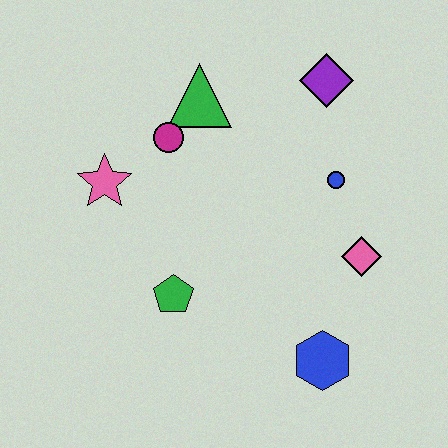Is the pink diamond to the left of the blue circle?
No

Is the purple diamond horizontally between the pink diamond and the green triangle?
Yes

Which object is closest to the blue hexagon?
The pink diamond is closest to the blue hexagon.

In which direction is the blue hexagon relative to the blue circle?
The blue hexagon is below the blue circle.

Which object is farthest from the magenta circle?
The blue hexagon is farthest from the magenta circle.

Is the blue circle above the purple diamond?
No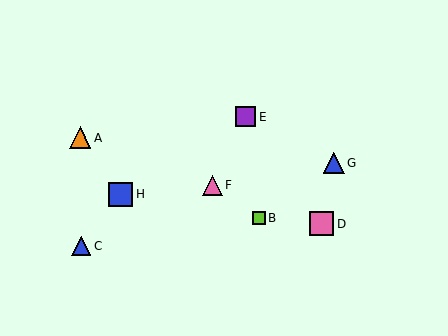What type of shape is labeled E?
Shape E is a purple square.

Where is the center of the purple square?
The center of the purple square is at (246, 117).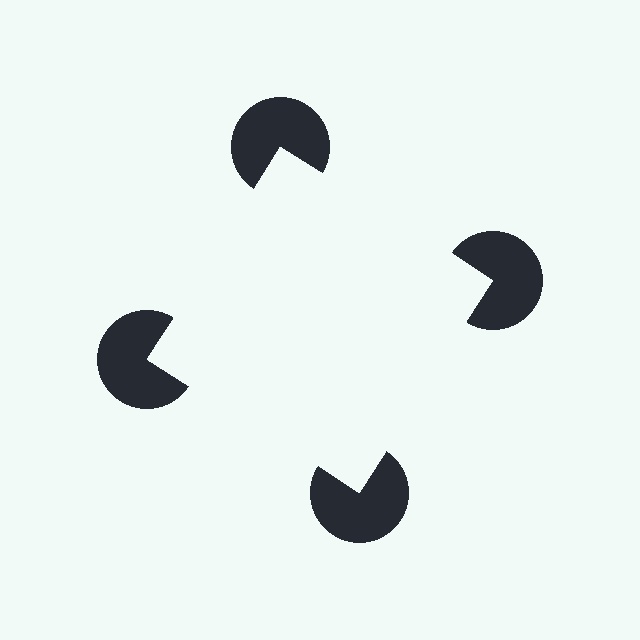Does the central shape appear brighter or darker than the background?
It typically appears slightly brighter than the background, even though no actual brightness change is drawn.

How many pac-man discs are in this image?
There are 4 — one at each vertex of the illusory square.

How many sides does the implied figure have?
4 sides.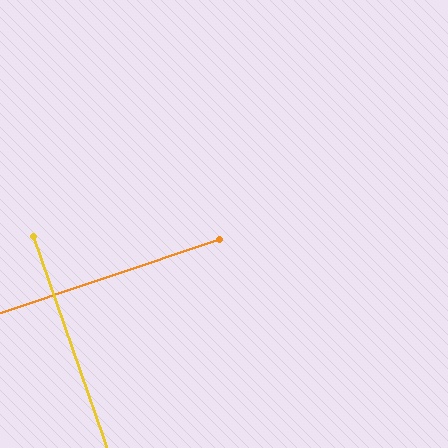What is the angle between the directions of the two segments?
Approximately 89 degrees.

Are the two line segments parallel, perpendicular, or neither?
Perpendicular — they meet at approximately 89°.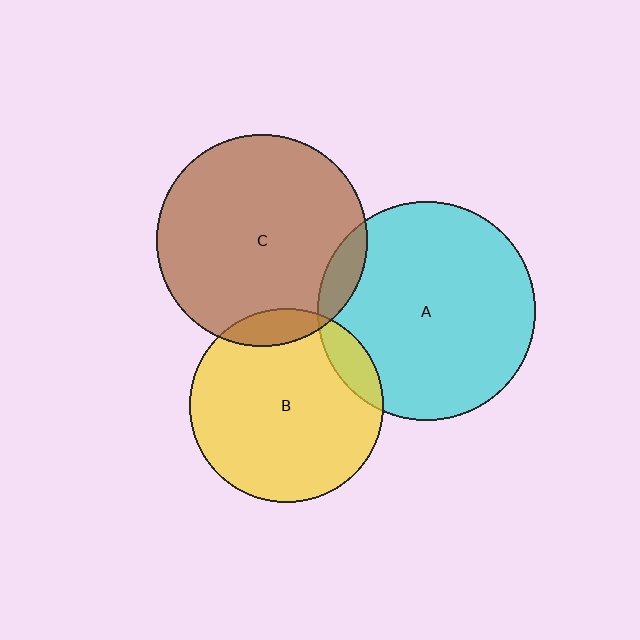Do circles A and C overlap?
Yes.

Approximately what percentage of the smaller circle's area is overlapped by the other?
Approximately 10%.